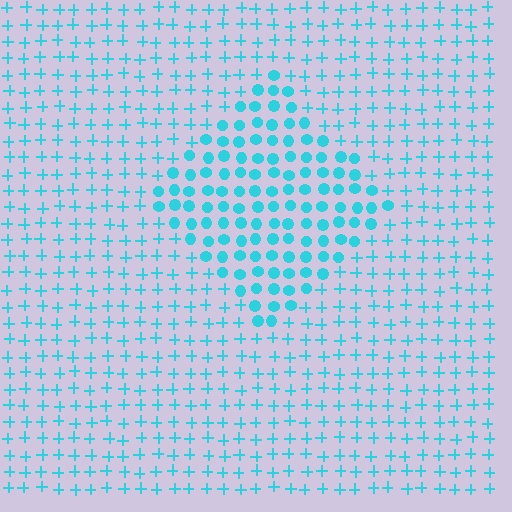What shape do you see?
I see a diamond.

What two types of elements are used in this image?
The image uses circles inside the diamond region and plus signs outside it.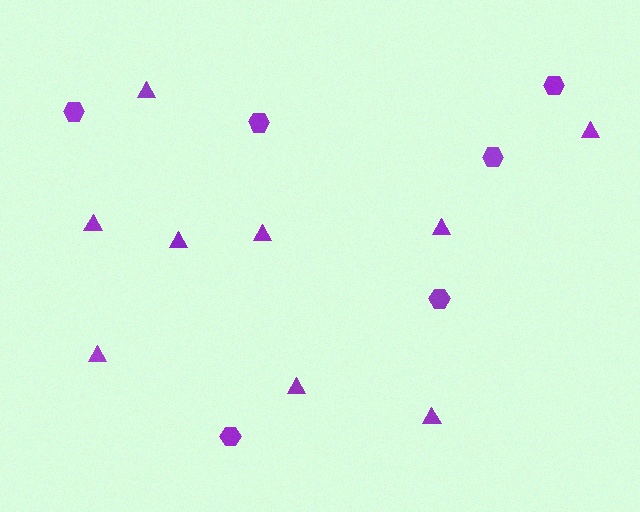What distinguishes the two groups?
There are 2 groups: one group of triangles (9) and one group of hexagons (6).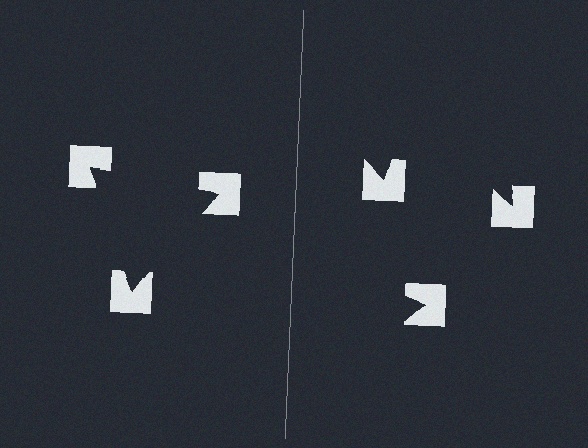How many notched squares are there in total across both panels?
6 — 3 on each side.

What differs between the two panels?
The notched squares are positioned identically on both sides; only the wedge orientations differ. On the left they align to a triangle; on the right they are misaligned.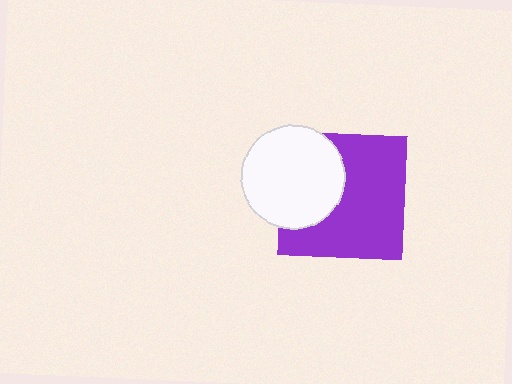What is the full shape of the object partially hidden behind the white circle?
The partially hidden object is a purple square.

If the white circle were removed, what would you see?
You would see the complete purple square.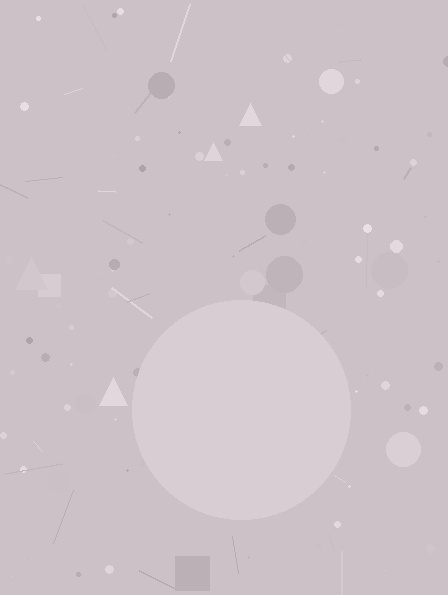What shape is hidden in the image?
A circle is hidden in the image.